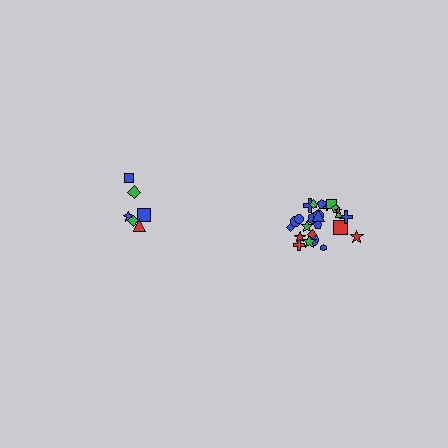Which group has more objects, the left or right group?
The right group.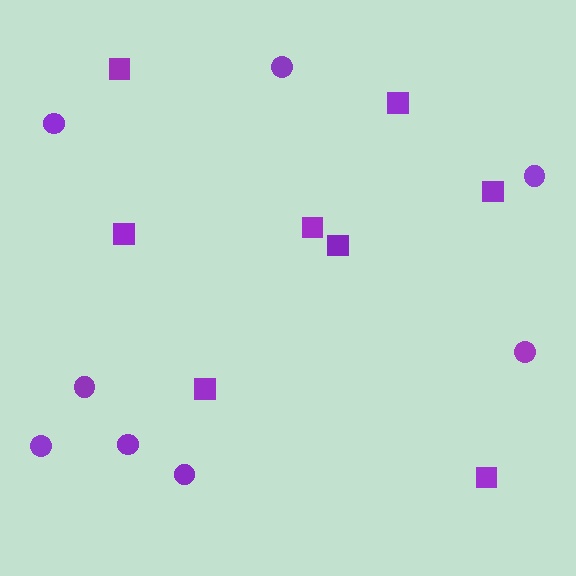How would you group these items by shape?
There are 2 groups: one group of circles (8) and one group of squares (8).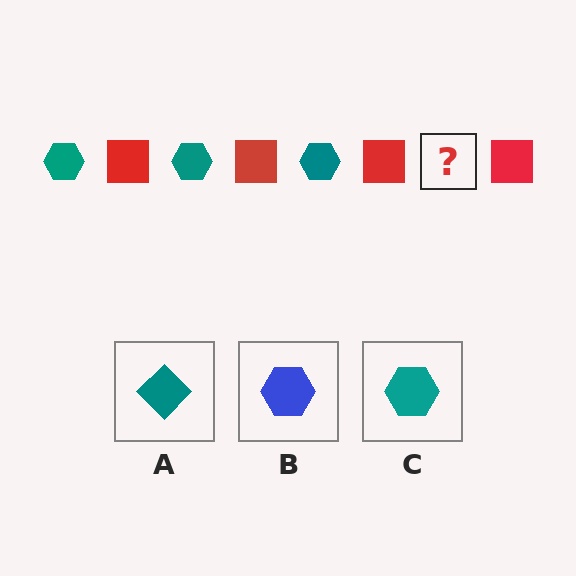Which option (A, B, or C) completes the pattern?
C.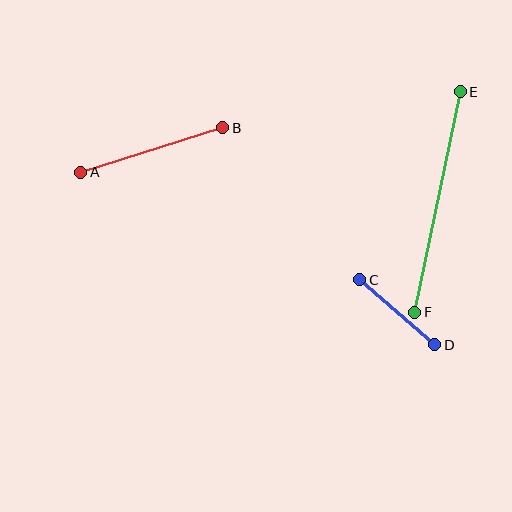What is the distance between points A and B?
The distance is approximately 149 pixels.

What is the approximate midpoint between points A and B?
The midpoint is at approximately (152, 150) pixels.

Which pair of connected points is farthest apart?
Points E and F are farthest apart.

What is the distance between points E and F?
The distance is approximately 226 pixels.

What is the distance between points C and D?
The distance is approximately 99 pixels.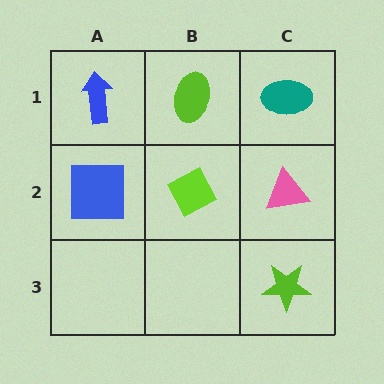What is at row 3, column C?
A lime star.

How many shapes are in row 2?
3 shapes.